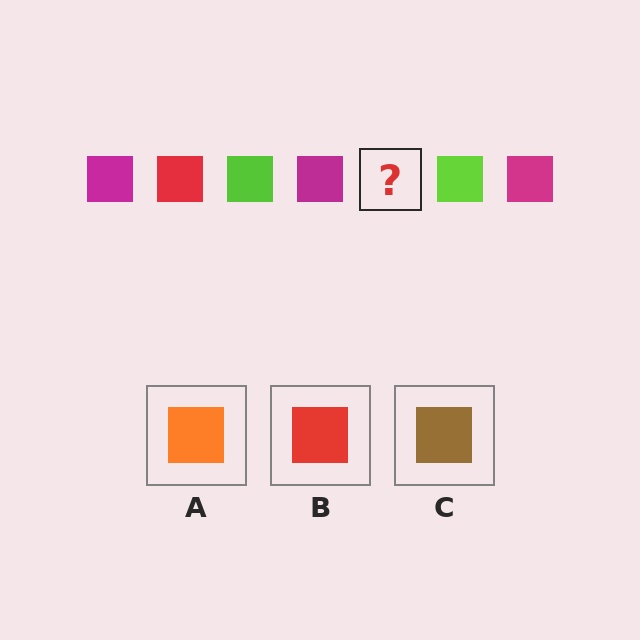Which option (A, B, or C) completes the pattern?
B.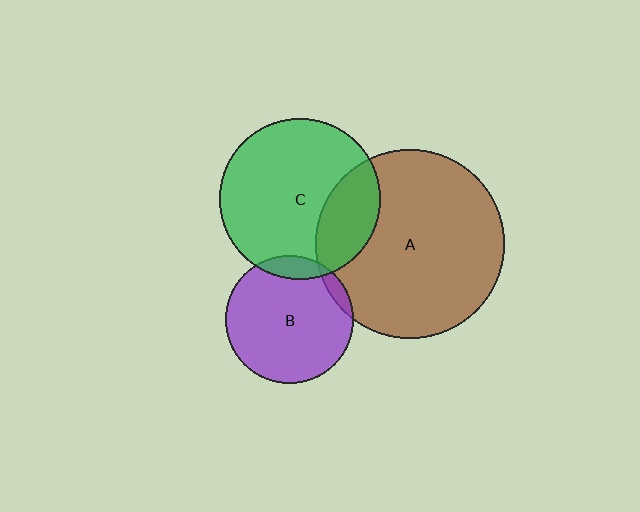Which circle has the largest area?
Circle A (brown).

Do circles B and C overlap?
Yes.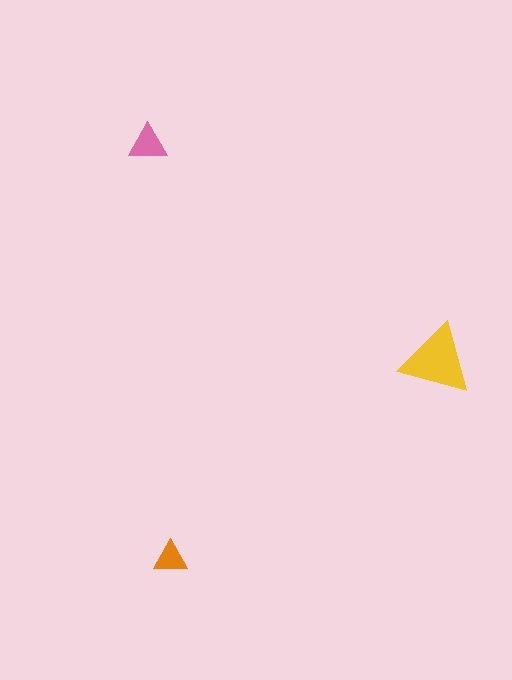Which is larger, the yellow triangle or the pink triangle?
The yellow one.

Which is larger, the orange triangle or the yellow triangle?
The yellow one.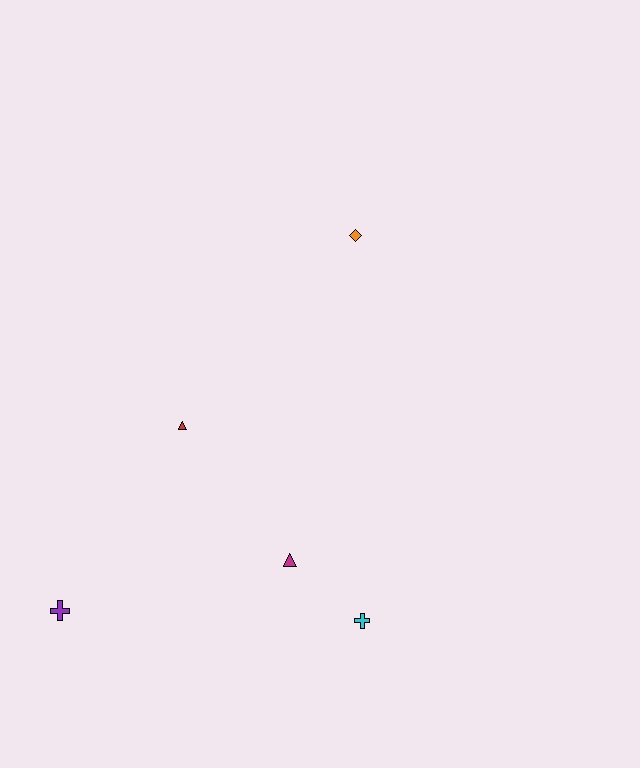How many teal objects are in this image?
There are no teal objects.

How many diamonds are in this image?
There is 1 diamond.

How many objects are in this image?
There are 5 objects.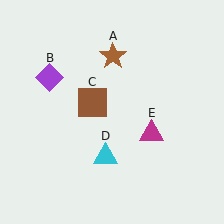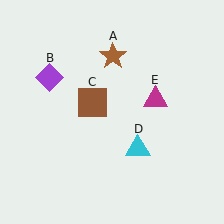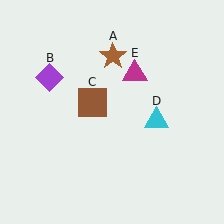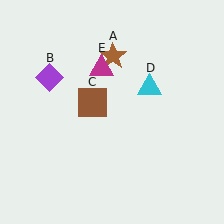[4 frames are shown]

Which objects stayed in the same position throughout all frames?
Brown star (object A) and purple diamond (object B) and brown square (object C) remained stationary.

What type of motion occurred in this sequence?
The cyan triangle (object D), magenta triangle (object E) rotated counterclockwise around the center of the scene.